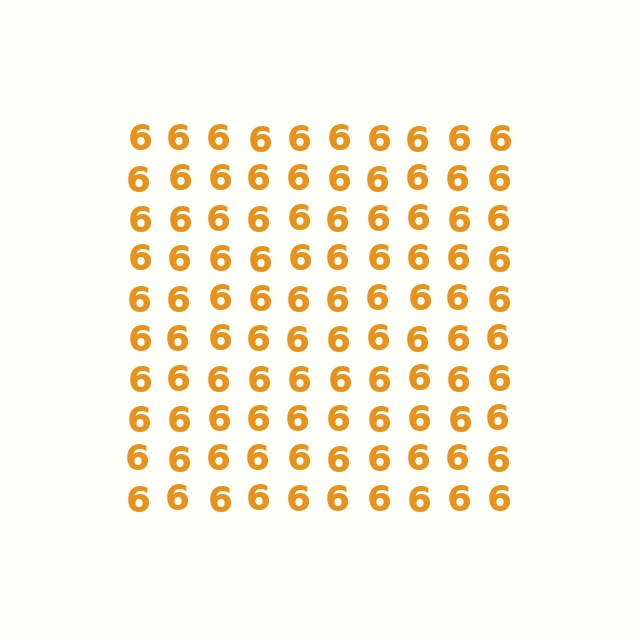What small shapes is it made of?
It is made of small digit 6's.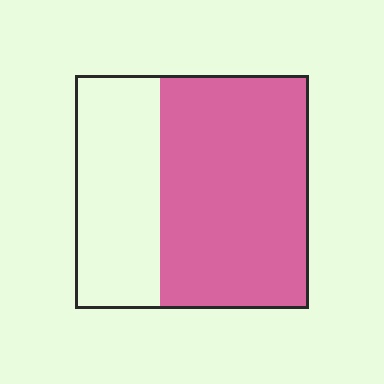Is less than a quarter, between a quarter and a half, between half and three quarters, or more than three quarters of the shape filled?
Between half and three quarters.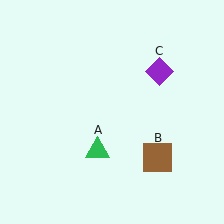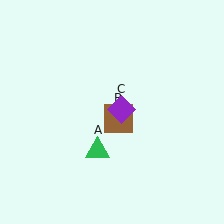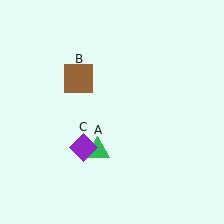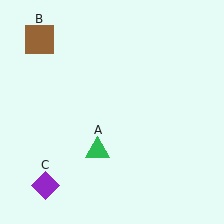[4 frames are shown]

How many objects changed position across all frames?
2 objects changed position: brown square (object B), purple diamond (object C).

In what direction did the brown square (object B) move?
The brown square (object B) moved up and to the left.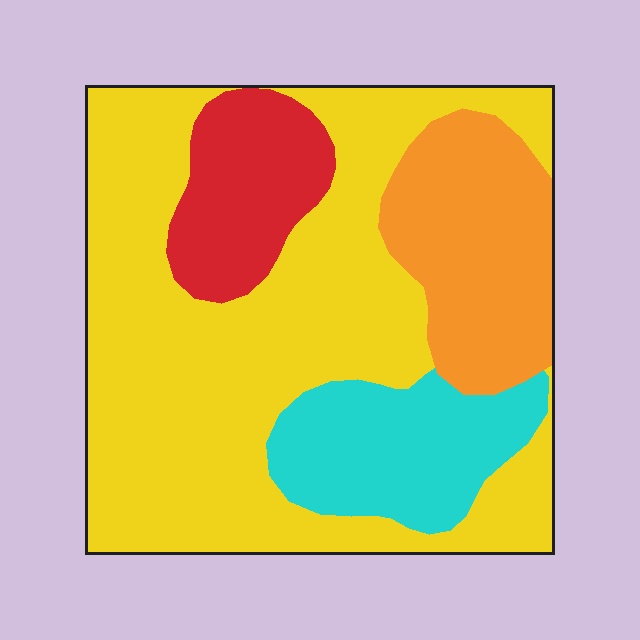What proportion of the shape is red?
Red covers around 10% of the shape.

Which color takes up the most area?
Yellow, at roughly 55%.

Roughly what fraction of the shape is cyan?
Cyan takes up about one eighth (1/8) of the shape.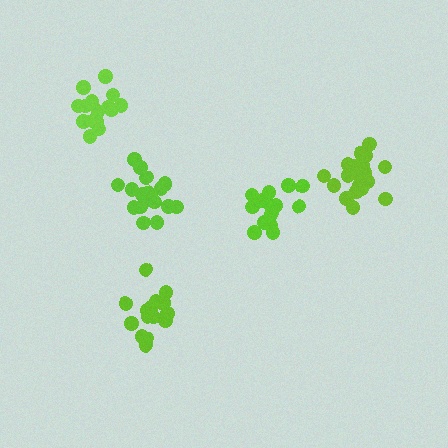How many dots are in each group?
Group 1: 15 dots, Group 2: 15 dots, Group 3: 18 dots, Group 4: 17 dots, Group 5: 19 dots (84 total).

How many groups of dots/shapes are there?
There are 5 groups.